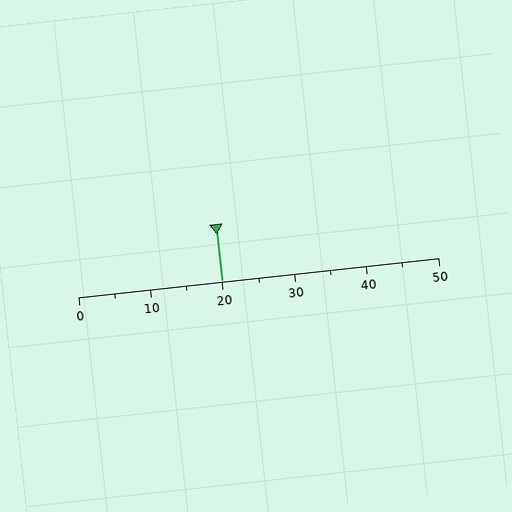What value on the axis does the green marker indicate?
The marker indicates approximately 20.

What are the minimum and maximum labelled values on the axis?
The axis runs from 0 to 50.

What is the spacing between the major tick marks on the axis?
The major ticks are spaced 10 apart.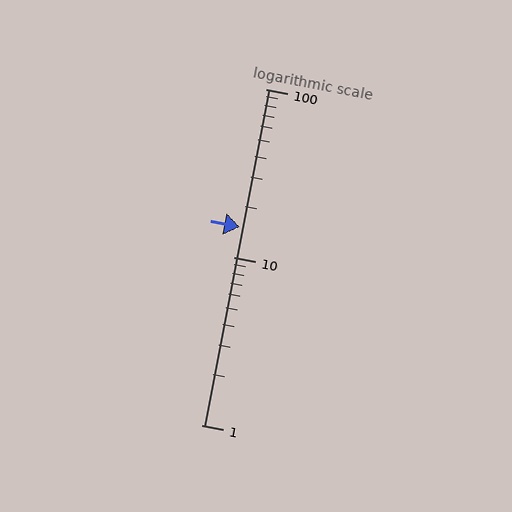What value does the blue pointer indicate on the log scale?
The pointer indicates approximately 15.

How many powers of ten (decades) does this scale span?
The scale spans 2 decades, from 1 to 100.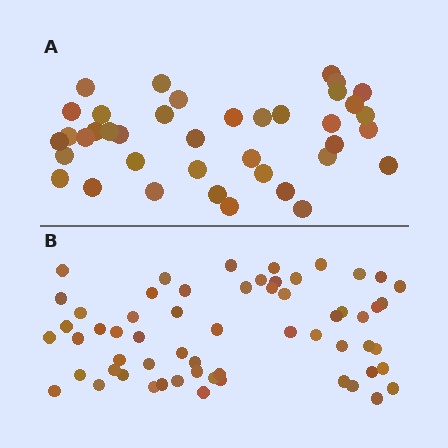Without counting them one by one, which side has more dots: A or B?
Region B (the bottom region) has more dots.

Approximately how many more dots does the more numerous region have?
Region B has approximately 20 more dots than region A.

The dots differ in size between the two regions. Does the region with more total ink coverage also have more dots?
No. Region A has more total ink coverage because its dots are larger, but region B actually contains more individual dots. Total area can be misleading — the number of items is what matters here.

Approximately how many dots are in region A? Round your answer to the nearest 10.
About 40 dots. (The exact count is 39, which rounds to 40.)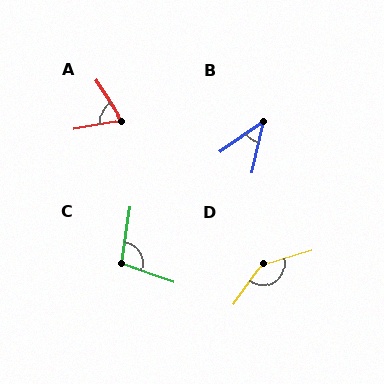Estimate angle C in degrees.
Approximately 100 degrees.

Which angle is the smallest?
B, at approximately 42 degrees.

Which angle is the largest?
D, at approximately 143 degrees.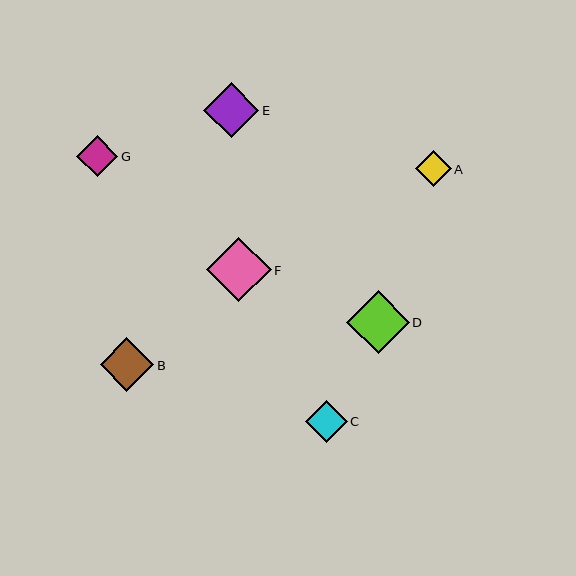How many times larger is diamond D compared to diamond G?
Diamond D is approximately 1.5 times the size of diamond G.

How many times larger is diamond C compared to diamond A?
Diamond C is approximately 1.2 times the size of diamond A.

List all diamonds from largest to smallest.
From largest to smallest: F, D, E, B, C, G, A.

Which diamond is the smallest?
Diamond A is the smallest with a size of approximately 36 pixels.